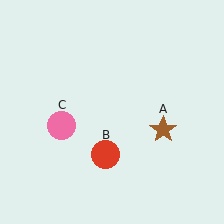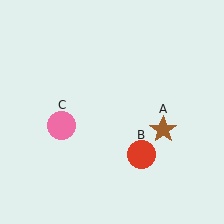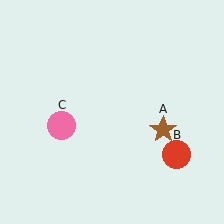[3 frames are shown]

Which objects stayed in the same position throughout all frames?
Brown star (object A) and pink circle (object C) remained stationary.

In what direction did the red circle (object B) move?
The red circle (object B) moved right.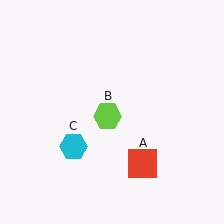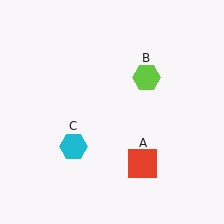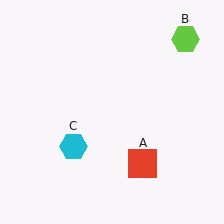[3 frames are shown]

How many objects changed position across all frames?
1 object changed position: lime hexagon (object B).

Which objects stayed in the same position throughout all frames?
Red square (object A) and cyan hexagon (object C) remained stationary.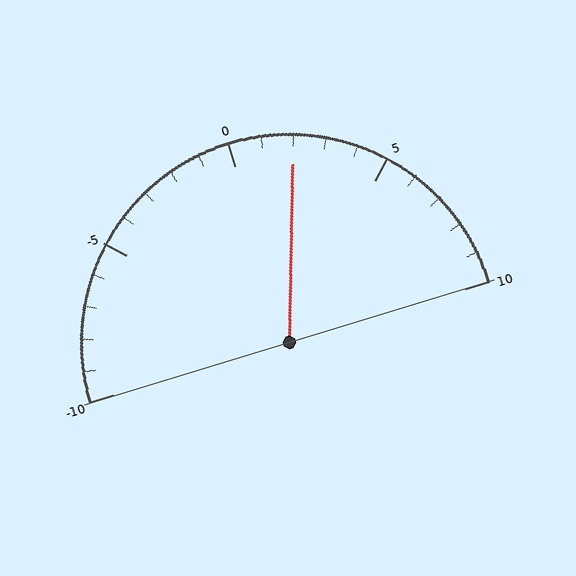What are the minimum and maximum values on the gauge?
The gauge ranges from -10 to 10.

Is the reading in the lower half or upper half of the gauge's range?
The reading is in the upper half of the range (-10 to 10).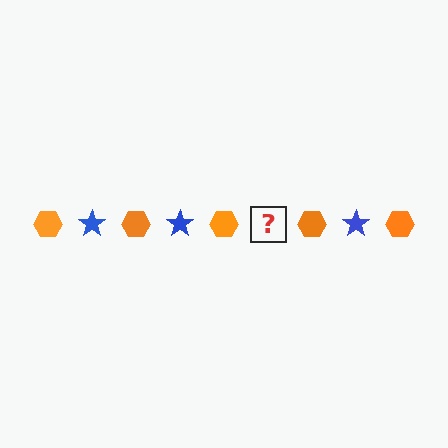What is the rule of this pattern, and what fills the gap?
The rule is that the pattern alternates between orange hexagon and blue star. The gap should be filled with a blue star.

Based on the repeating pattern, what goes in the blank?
The blank should be a blue star.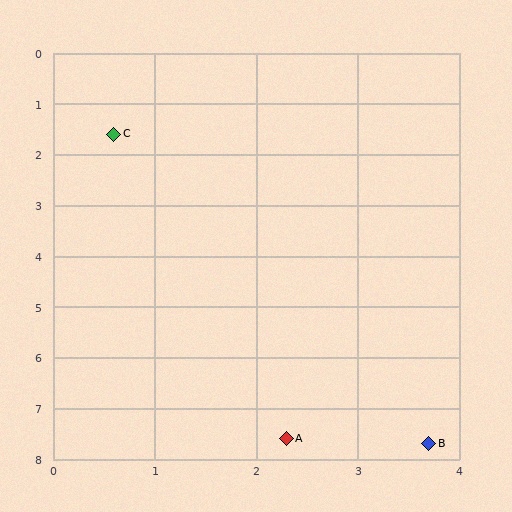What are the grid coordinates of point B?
Point B is at approximately (3.7, 7.7).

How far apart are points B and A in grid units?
Points B and A are about 1.4 grid units apart.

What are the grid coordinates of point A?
Point A is at approximately (2.3, 7.6).